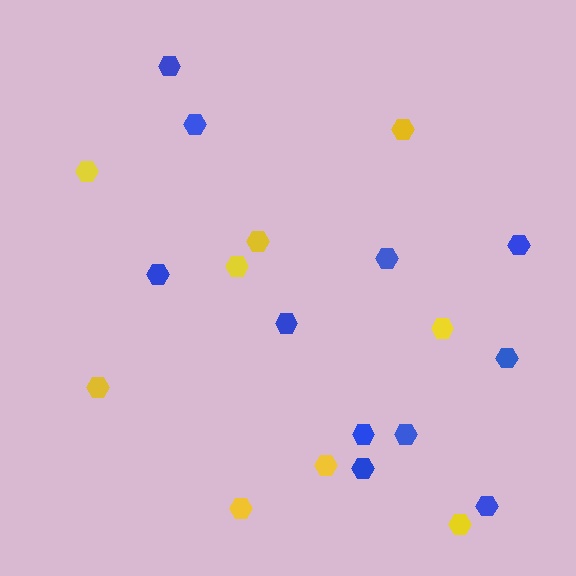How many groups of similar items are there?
There are 2 groups: one group of yellow hexagons (9) and one group of blue hexagons (11).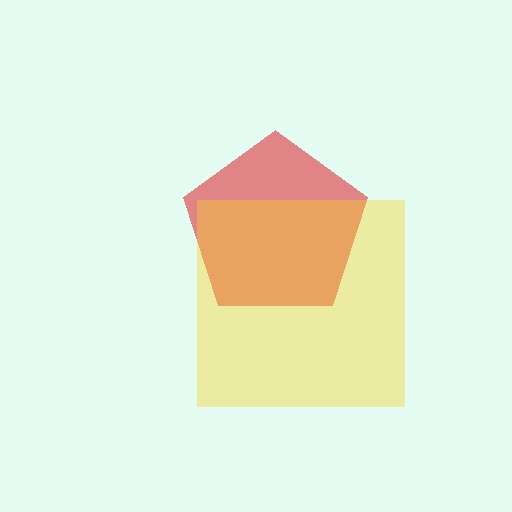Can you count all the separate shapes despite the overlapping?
Yes, there are 2 separate shapes.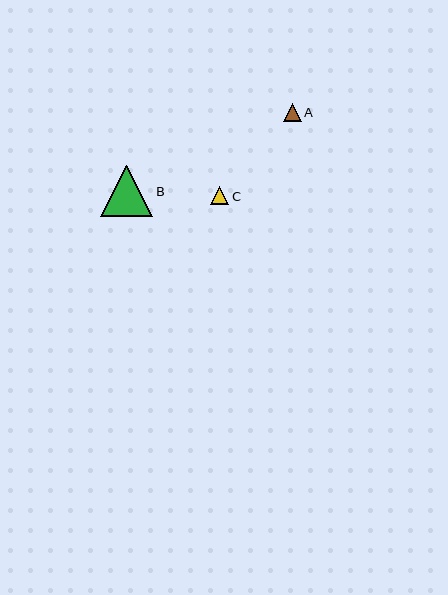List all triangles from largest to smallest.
From largest to smallest: B, C, A.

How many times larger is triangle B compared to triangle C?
Triangle B is approximately 2.8 times the size of triangle C.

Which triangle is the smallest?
Triangle A is the smallest with a size of approximately 18 pixels.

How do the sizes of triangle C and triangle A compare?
Triangle C and triangle A are approximately the same size.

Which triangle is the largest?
Triangle B is the largest with a size of approximately 52 pixels.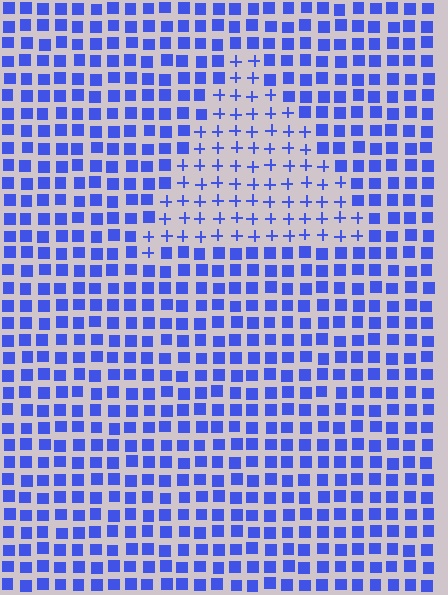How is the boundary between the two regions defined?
The boundary is defined by a change in element shape: plus signs inside vs. squares outside. All elements share the same color and spacing.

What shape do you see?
I see a triangle.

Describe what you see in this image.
The image is filled with small blue elements arranged in a uniform grid. A triangle-shaped region contains plus signs, while the surrounding area contains squares. The boundary is defined purely by the change in element shape.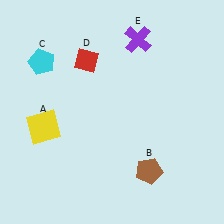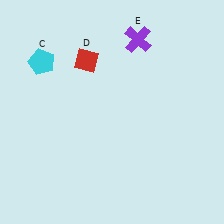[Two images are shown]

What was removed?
The yellow square (A), the brown pentagon (B) were removed in Image 2.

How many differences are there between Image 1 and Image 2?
There are 2 differences between the two images.